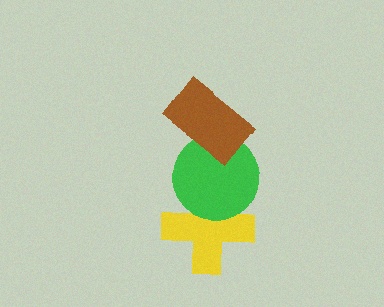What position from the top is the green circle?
The green circle is 2nd from the top.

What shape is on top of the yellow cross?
The green circle is on top of the yellow cross.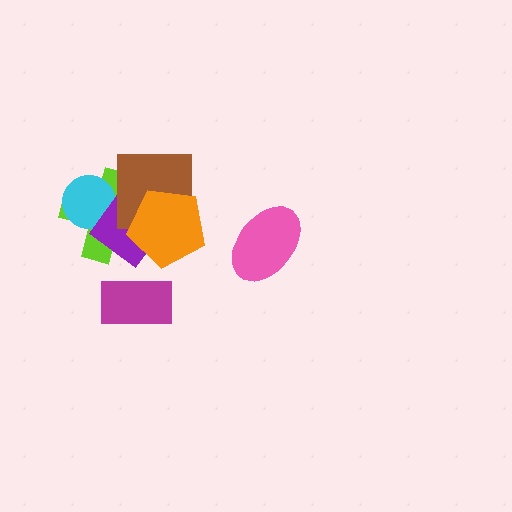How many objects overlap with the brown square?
3 objects overlap with the brown square.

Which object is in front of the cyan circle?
The purple diamond is in front of the cyan circle.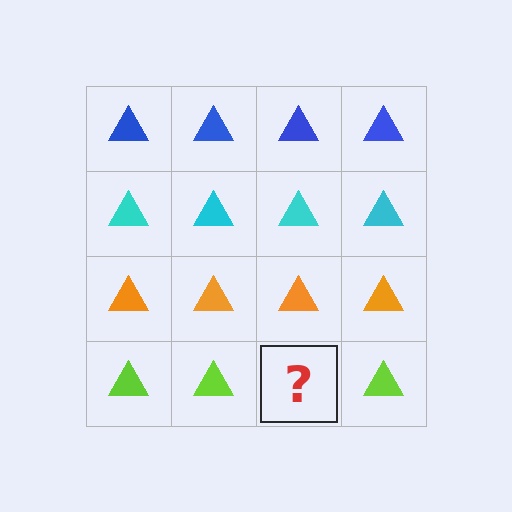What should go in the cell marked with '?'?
The missing cell should contain a lime triangle.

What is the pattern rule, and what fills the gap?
The rule is that each row has a consistent color. The gap should be filled with a lime triangle.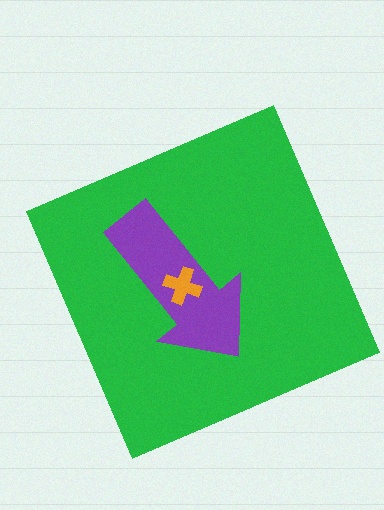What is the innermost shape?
The orange cross.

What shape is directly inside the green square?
The purple arrow.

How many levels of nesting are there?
3.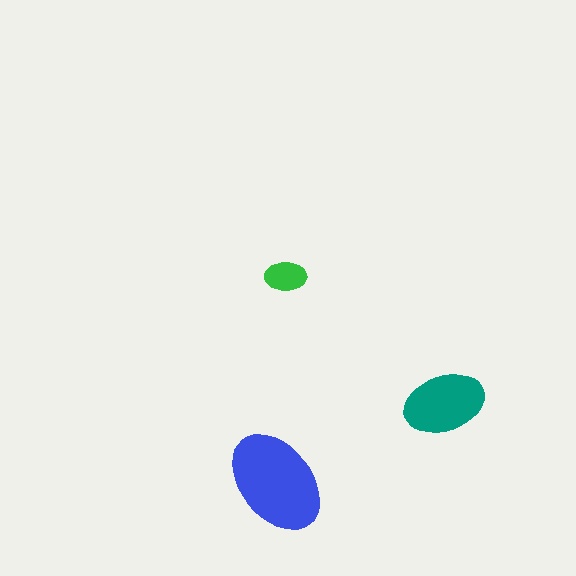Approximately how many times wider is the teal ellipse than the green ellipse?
About 2 times wider.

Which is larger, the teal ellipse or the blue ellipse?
The blue one.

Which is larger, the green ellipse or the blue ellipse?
The blue one.